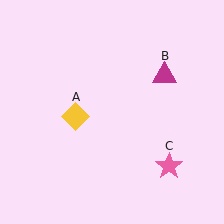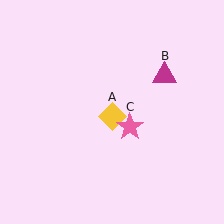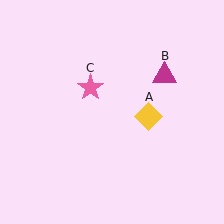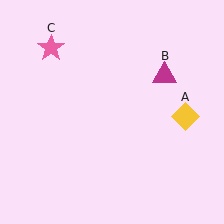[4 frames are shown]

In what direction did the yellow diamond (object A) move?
The yellow diamond (object A) moved right.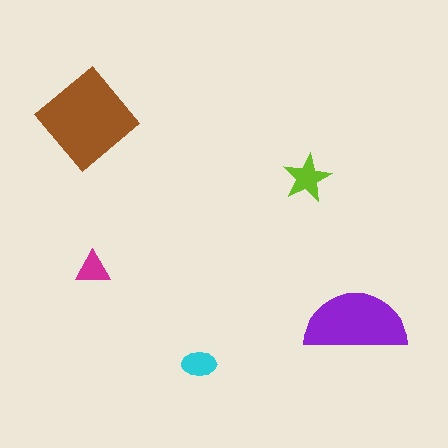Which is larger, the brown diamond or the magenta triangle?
The brown diamond.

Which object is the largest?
The brown diamond.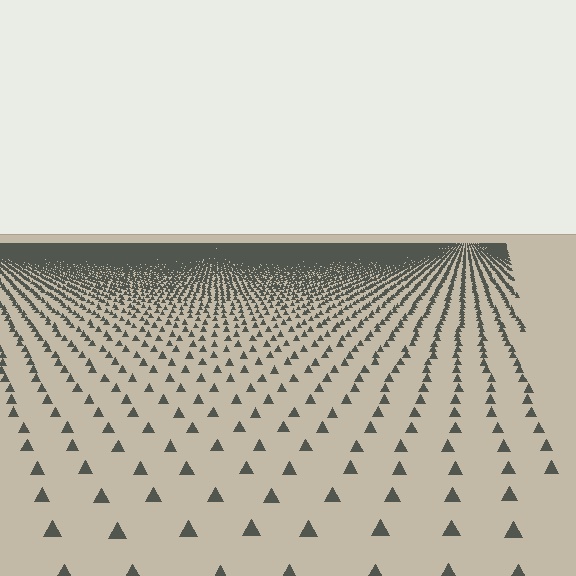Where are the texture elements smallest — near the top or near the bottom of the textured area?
Near the top.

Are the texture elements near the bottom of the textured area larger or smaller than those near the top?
Larger. Near the bottom, elements are closer to the viewer and appear at a bigger on-screen size.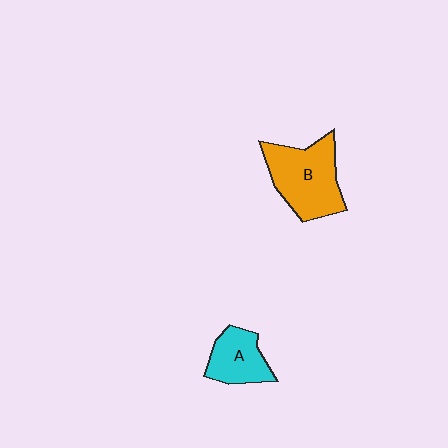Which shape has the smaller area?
Shape A (cyan).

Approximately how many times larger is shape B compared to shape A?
Approximately 1.7 times.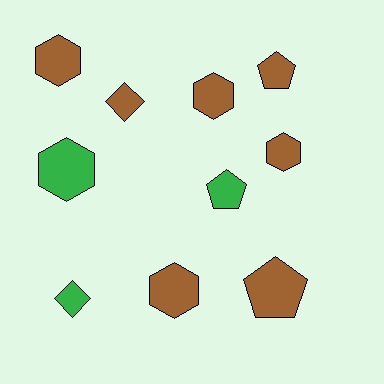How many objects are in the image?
There are 10 objects.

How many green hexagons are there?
There is 1 green hexagon.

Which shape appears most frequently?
Hexagon, with 5 objects.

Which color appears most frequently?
Brown, with 7 objects.